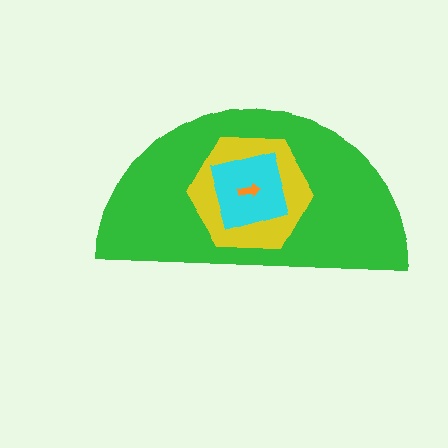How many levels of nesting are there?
4.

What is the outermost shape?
The green semicircle.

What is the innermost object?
The orange arrow.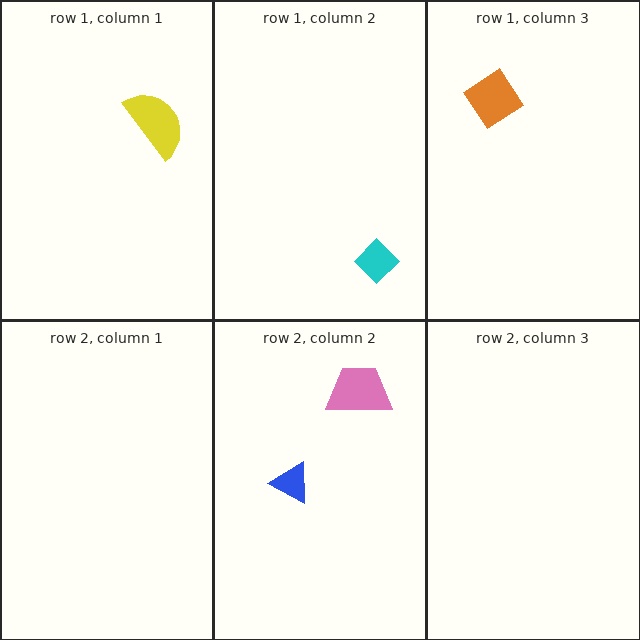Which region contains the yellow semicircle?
The row 1, column 1 region.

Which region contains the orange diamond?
The row 1, column 3 region.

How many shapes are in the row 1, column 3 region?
1.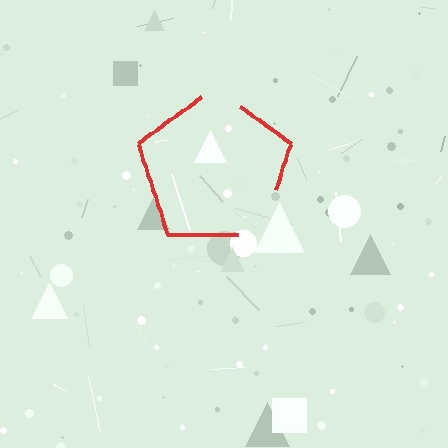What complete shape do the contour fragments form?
The contour fragments form a pentagon.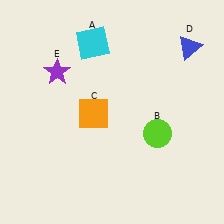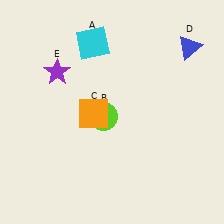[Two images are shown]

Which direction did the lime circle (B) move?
The lime circle (B) moved left.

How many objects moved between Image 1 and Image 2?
1 object moved between the two images.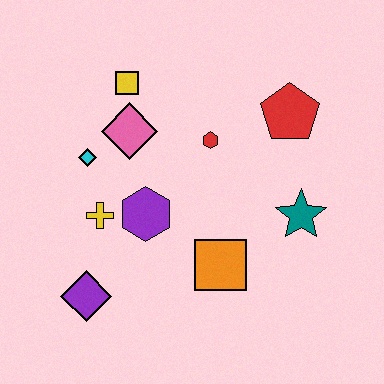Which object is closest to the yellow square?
The pink diamond is closest to the yellow square.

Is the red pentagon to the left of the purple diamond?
No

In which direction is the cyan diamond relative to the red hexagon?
The cyan diamond is to the left of the red hexagon.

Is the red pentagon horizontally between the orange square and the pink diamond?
No